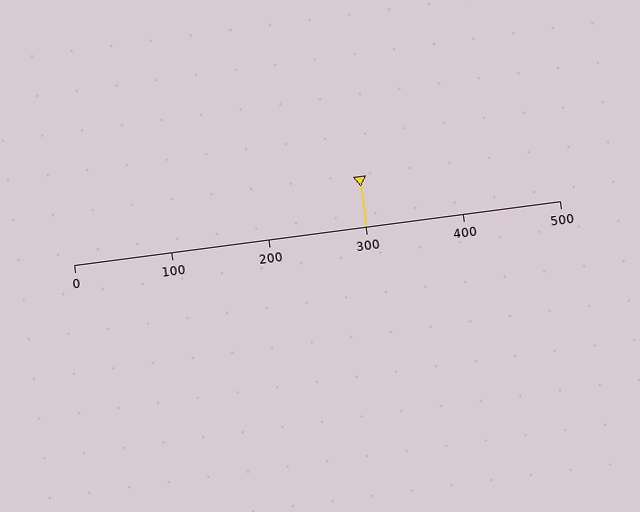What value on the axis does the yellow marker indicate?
The marker indicates approximately 300.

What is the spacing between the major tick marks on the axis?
The major ticks are spaced 100 apart.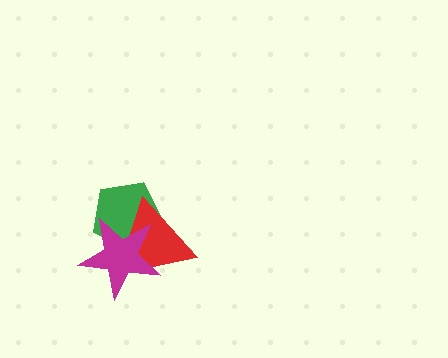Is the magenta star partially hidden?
No, no other shape covers it.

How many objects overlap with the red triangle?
2 objects overlap with the red triangle.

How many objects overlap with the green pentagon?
2 objects overlap with the green pentagon.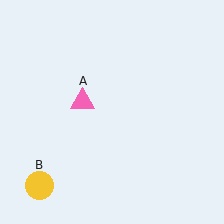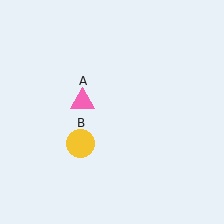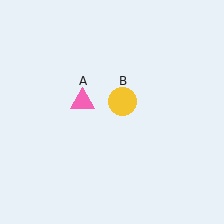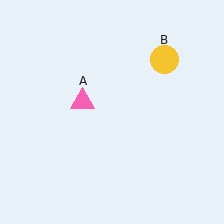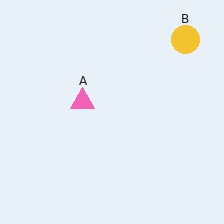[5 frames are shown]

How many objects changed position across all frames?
1 object changed position: yellow circle (object B).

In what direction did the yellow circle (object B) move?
The yellow circle (object B) moved up and to the right.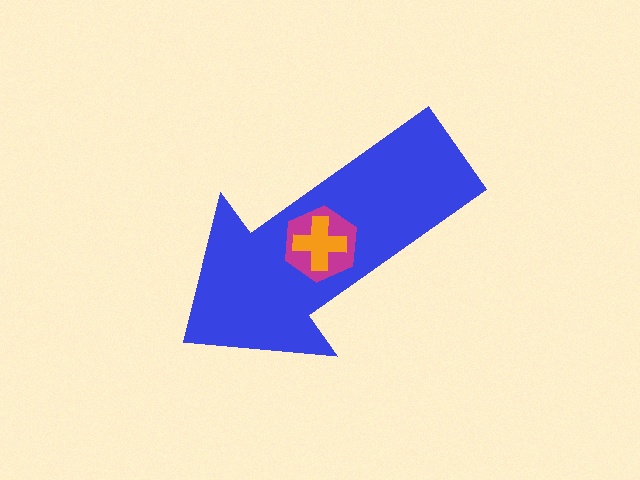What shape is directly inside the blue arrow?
The magenta hexagon.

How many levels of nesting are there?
3.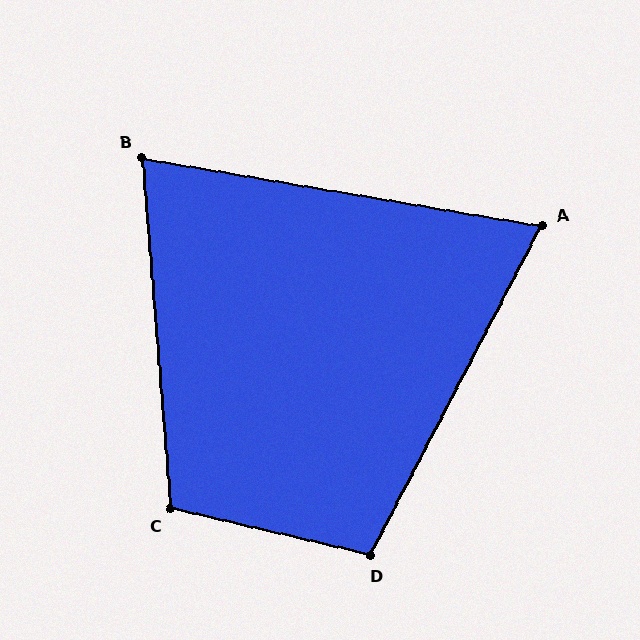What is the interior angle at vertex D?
Approximately 104 degrees (obtuse).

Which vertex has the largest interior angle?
C, at approximately 108 degrees.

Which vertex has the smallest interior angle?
A, at approximately 72 degrees.